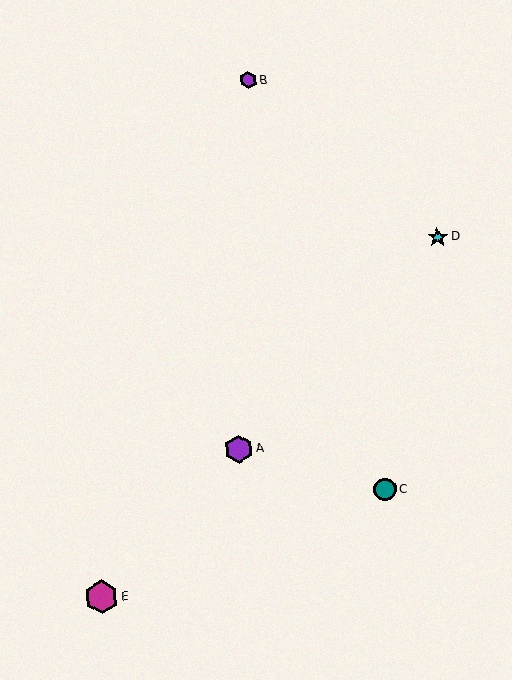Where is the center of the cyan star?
The center of the cyan star is at (438, 237).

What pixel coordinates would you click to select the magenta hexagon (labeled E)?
Click at (102, 597) to select the magenta hexagon E.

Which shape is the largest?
The magenta hexagon (labeled E) is the largest.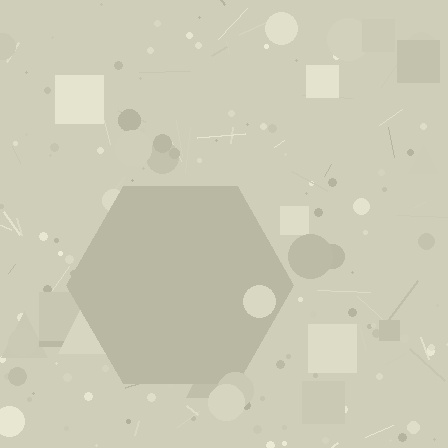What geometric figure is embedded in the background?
A hexagon is embedded in the background.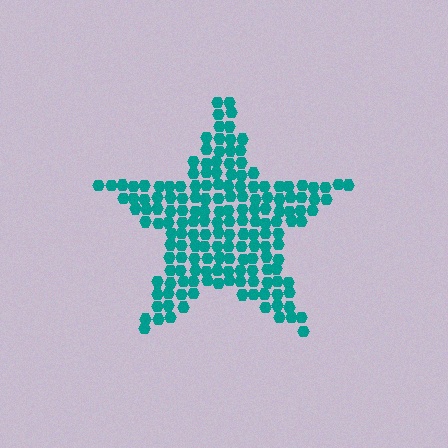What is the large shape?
The large shape is a star.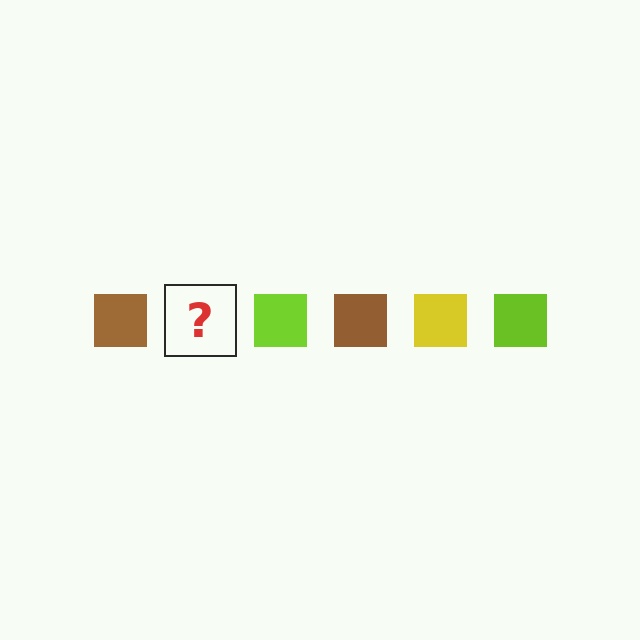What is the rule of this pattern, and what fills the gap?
The rule is that the pattern cycles through brown, yellow, lime squares. The gap should be filled with a yellow square.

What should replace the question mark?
The question mark should be replaced with a yellow square.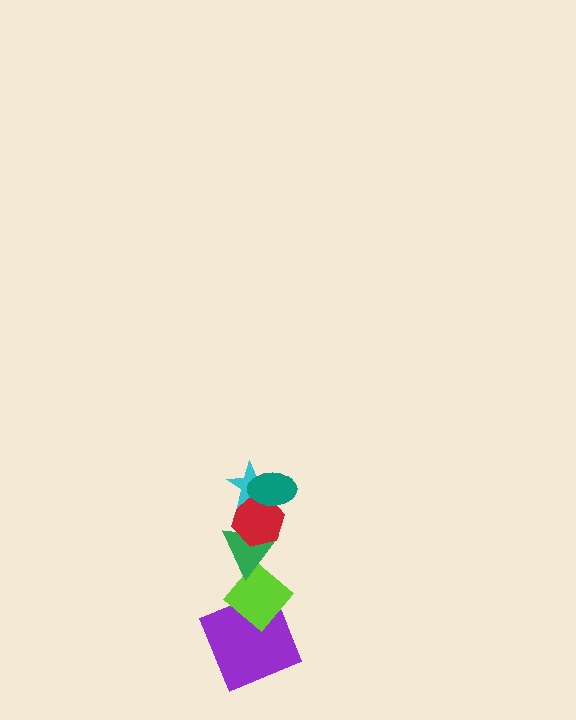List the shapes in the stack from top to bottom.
From top to bottom: the teal ellipse, the cyan star, the red hexagon, the green triangle, the lime diamond, the purple square.